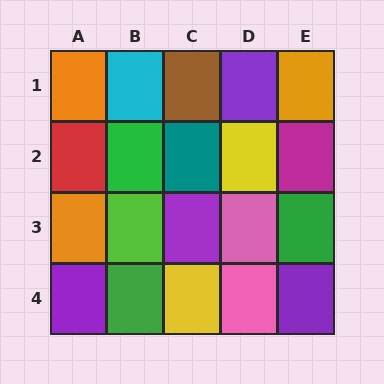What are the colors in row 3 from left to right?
Orange, lime, purple, pink, green.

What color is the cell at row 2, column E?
Magenta.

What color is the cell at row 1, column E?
Orange.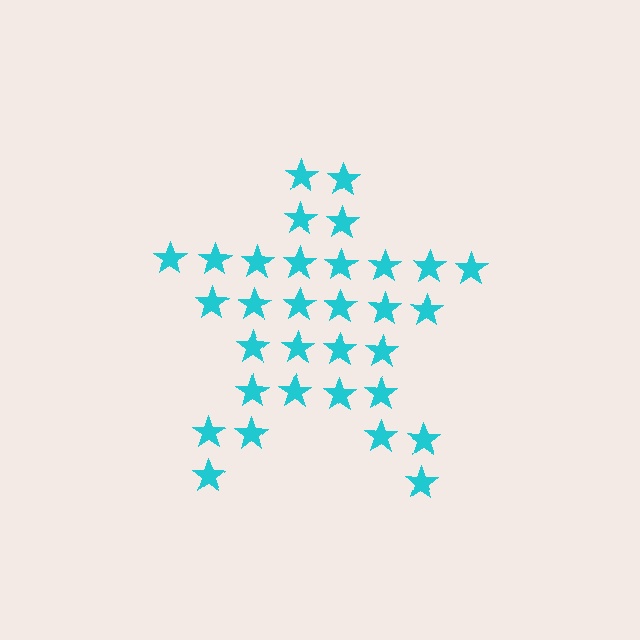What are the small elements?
The small elements are stars.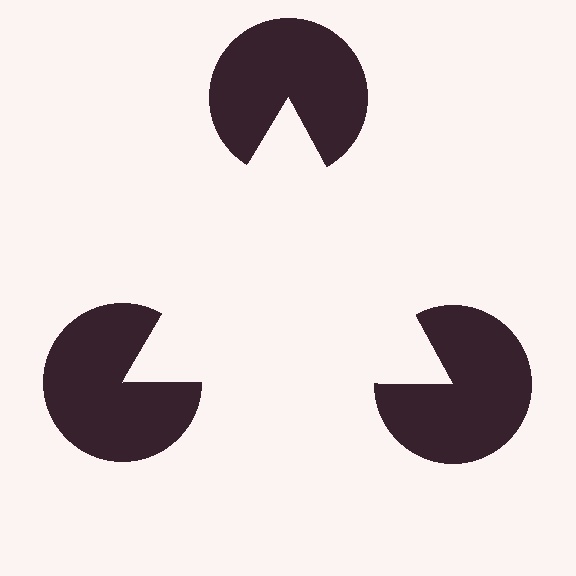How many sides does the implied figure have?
3 sides.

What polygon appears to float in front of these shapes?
An illusory triangle — its edges are inferred from the aligned wedge cuts in the pac-man discs, not physically drawn.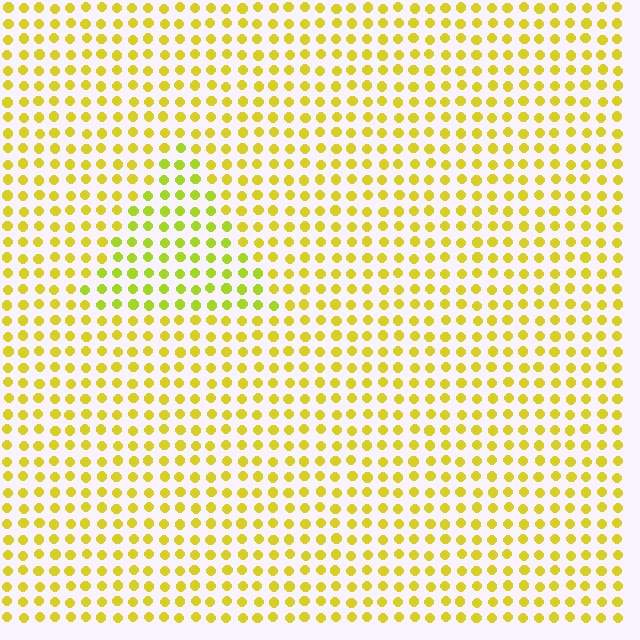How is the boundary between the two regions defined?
The boundary is defined purely by a slight shift in hue (about 21 degrees). Spacing, size, and orientation are identical on both sides.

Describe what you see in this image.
The image is filled with small yellow elements in a uniform arrangement. A triangle-shaped region is visible where the elements are tinted to a slightly different hue, forming a subtle color boundary.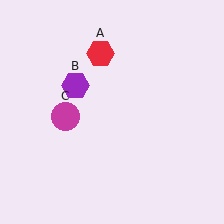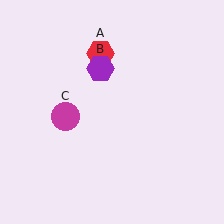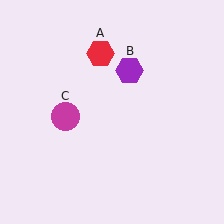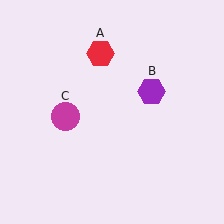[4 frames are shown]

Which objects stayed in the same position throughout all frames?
Red hexagon (object A) and magenta circle (object C) remained stationary.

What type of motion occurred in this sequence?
The purple hexagon (object B) rotated clockwise around the center of the scene.